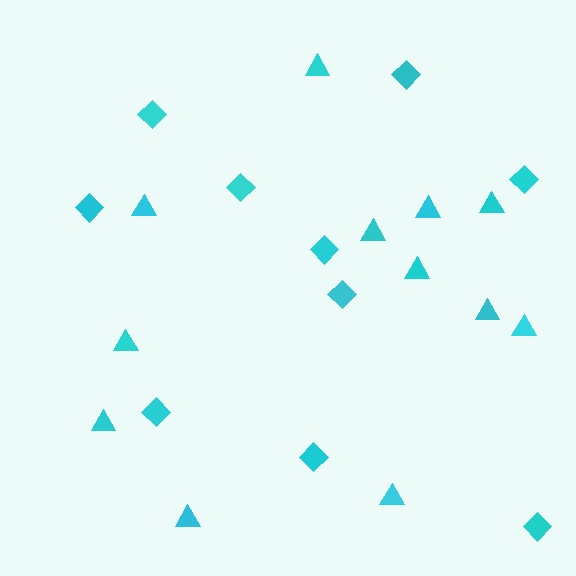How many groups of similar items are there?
There are 2 groups: one group of diamonds (10) and one group of triangles (12).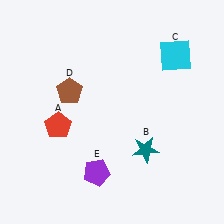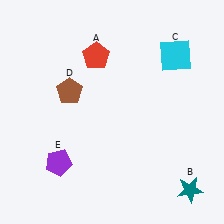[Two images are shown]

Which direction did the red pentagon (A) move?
The red pentagon (A) moved up.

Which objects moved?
The objects that moved are: the red pentagon (A), the teal star (B), the purple pentagon (E).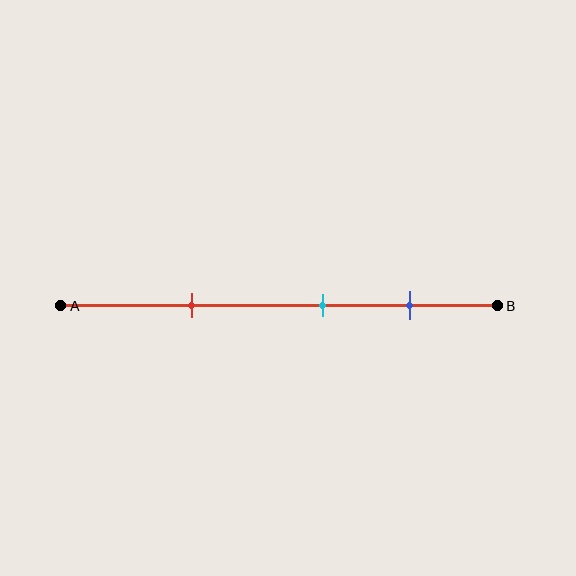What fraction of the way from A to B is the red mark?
The red mark is approximately 30% (0.3) of the way from A to B.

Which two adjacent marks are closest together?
The cyan and blue marks are the closest adjacent pair.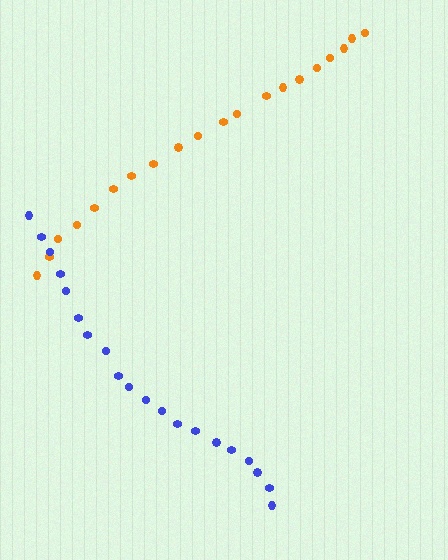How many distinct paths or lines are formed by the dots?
There are 2 distinct paths.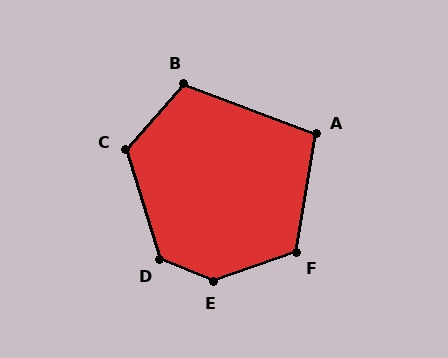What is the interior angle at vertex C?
Approximately 121 degrees (obtuse).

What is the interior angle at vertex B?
Approximately 111 degrees (obtuse).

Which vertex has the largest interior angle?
E, at approximately 138 degrees.